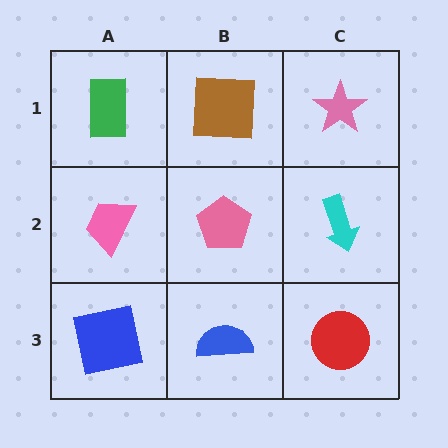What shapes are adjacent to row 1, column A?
A pink trapezoid (row 2, column A), a brown square (row 1, column B).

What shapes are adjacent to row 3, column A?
A pink trapezoid (row 2, column A), a blue semicircle (row 3, column B).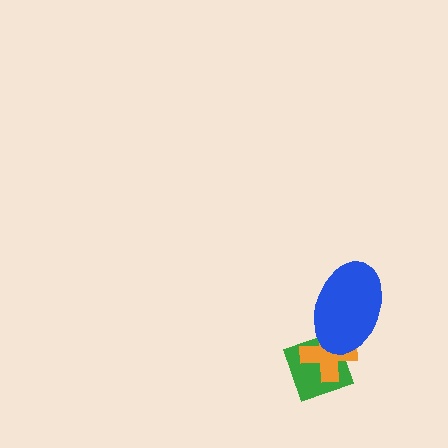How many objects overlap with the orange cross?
2 objects overlap with the orange cross.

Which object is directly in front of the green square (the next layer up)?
The orange cross is directly in front of the green square.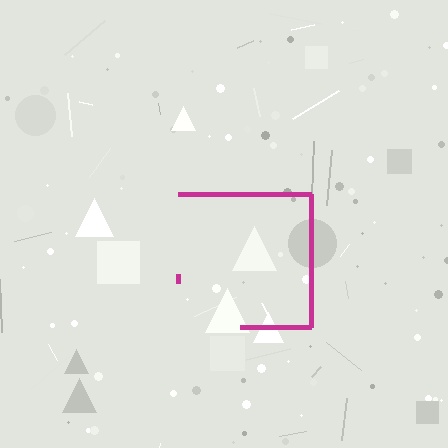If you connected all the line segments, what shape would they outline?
They would outline a square.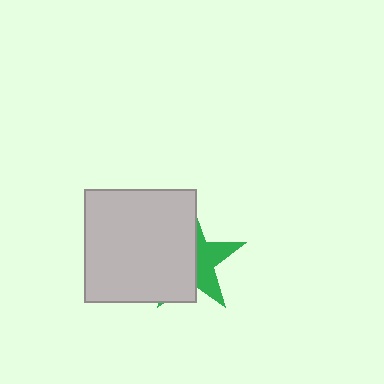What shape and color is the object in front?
The object in front is a light gray square.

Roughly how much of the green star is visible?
A small part of it is visible (roughly 39%).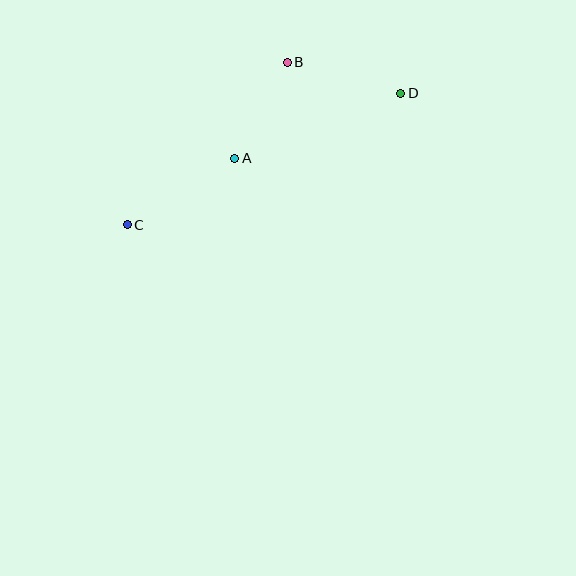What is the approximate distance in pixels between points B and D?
The distance between B and D is approximately 117 pixels.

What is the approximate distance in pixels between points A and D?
The distance between A and D is approximately 178 pixels.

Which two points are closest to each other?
Points A and B are closest to each other.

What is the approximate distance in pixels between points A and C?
The distance between A and C is approximately 126 pixels.